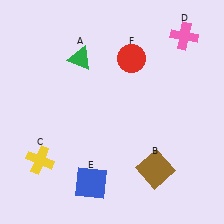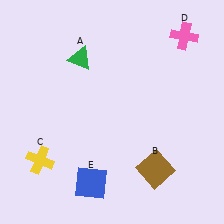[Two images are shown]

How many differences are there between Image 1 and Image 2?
There is 1 difference between the two images.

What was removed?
The red circle (F) was removed in Image 2.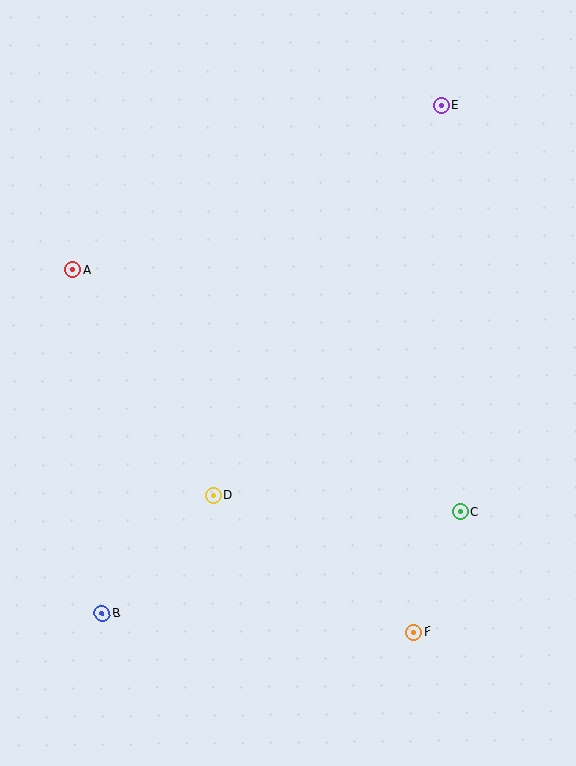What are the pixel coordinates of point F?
Point F is at (413, 632).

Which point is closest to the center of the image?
Point D at (213, 495) is closest to the center.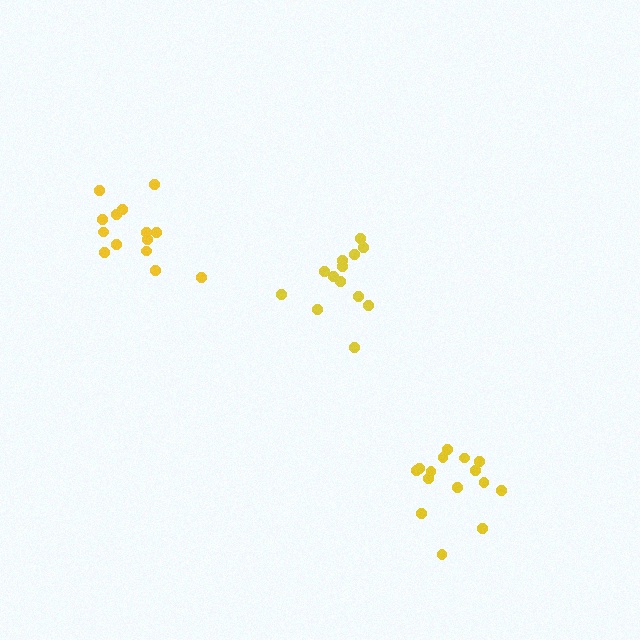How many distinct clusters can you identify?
There are 3 distinct clusters.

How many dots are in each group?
Group 1: 15 dots, Group 2: 14 dots, Group 3: 13 dots (42 total).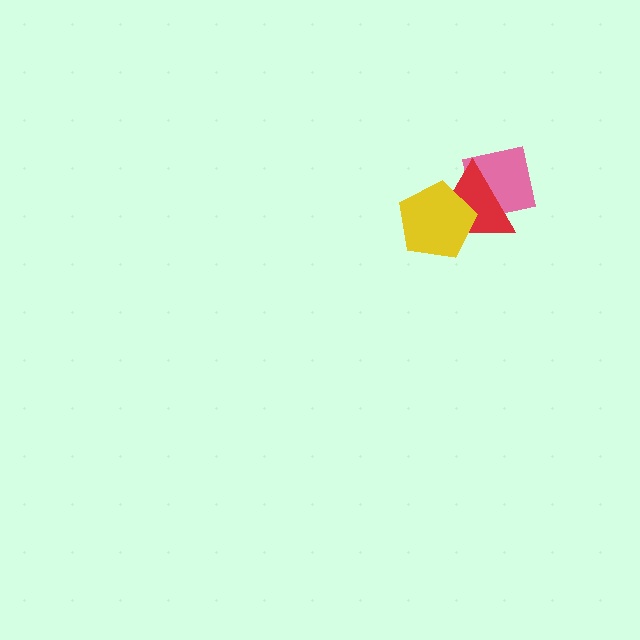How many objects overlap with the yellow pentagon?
2 objects overlap with the yellow pentagon.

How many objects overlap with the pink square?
2 objects overlap with the pink square.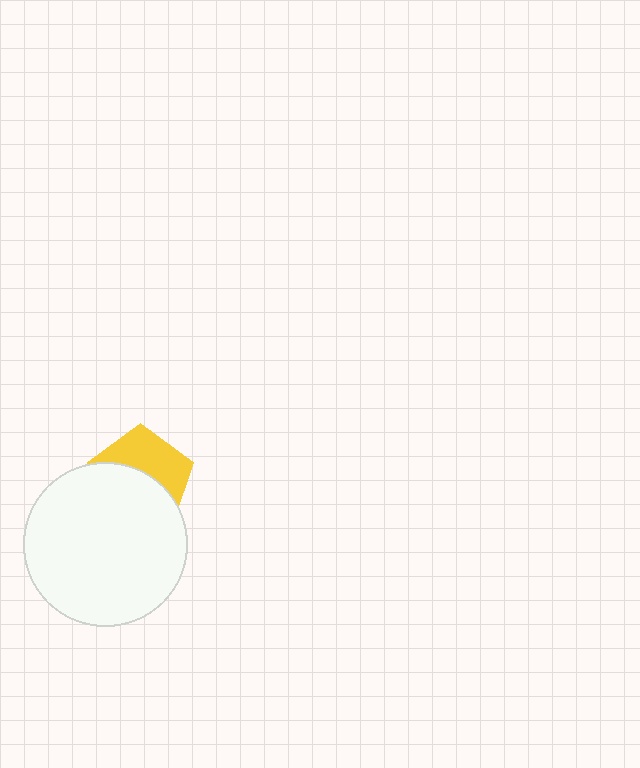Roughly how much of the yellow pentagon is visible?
A small part of it is visible (roughly 45%).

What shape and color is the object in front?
The object in front is a white circle.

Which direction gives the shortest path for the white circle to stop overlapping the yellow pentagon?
Moving down gives the shortest separation.